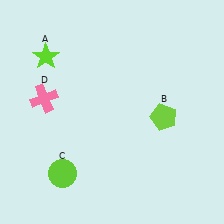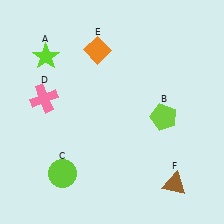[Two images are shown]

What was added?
An orange diamond (E), a brown triangle (F) were added in Image 2.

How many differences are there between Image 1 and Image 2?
There are 2 differences between the two images.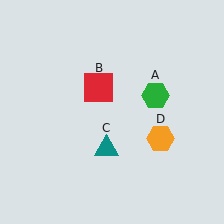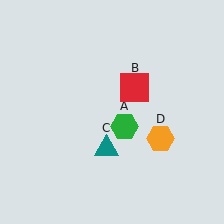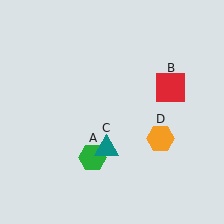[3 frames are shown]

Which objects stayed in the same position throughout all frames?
Teal triangle (object C) and orange hexagon (object D) remained stationary.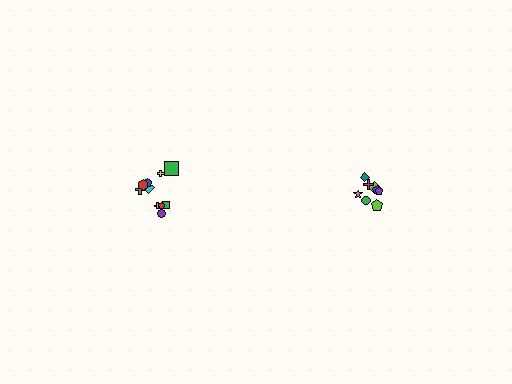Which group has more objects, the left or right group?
The left group.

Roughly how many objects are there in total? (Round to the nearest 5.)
Roughly 20 objects in total.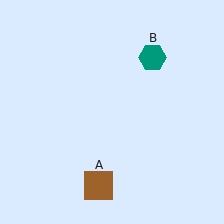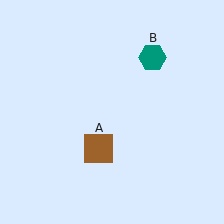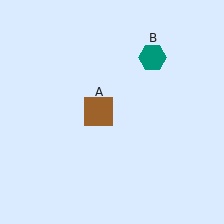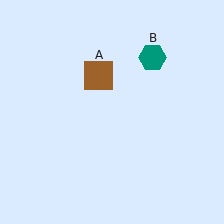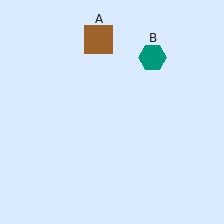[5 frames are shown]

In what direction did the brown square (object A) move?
The brown square (object A) moved up.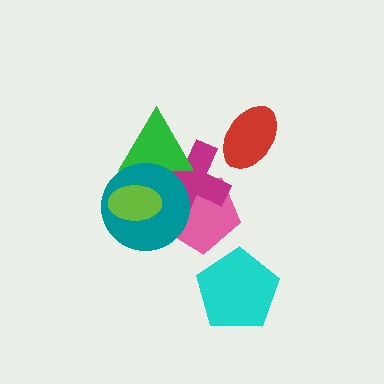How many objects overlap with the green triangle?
3 objects overlap with the green triangle.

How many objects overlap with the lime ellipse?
2 objects overlap with the lime ellipse.